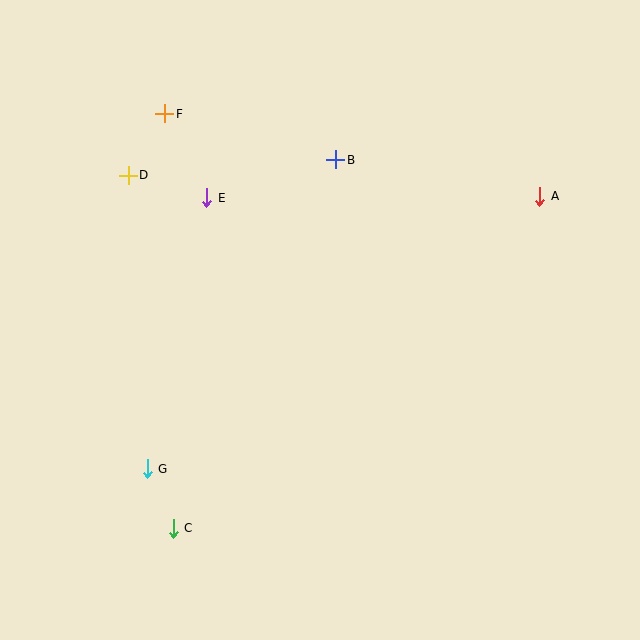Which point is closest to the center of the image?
Point B at (336, 160) is closest to the center.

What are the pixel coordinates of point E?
Point E is at (207, 198).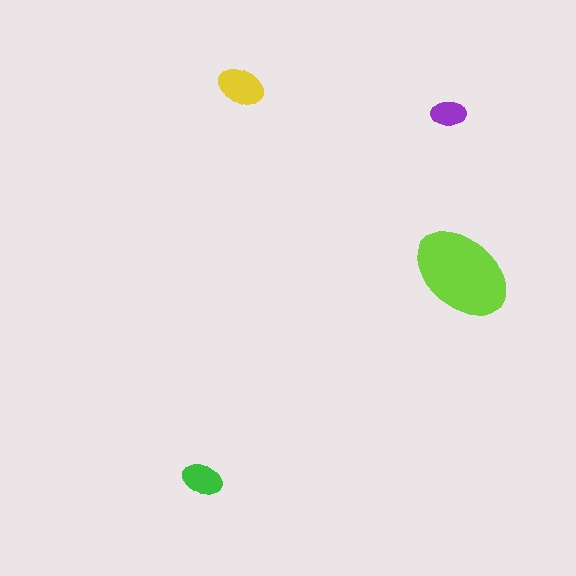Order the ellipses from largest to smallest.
the lime one, the yellow one, the green one, the purple one.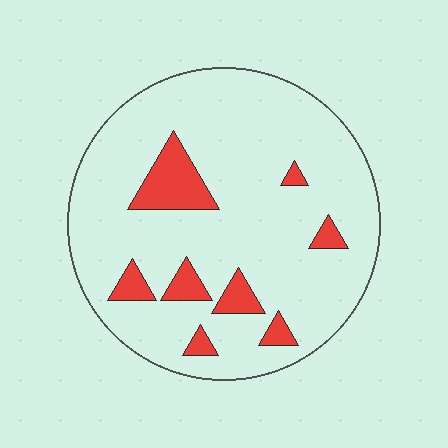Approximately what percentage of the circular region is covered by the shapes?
Approximately 15%.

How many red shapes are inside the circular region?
8.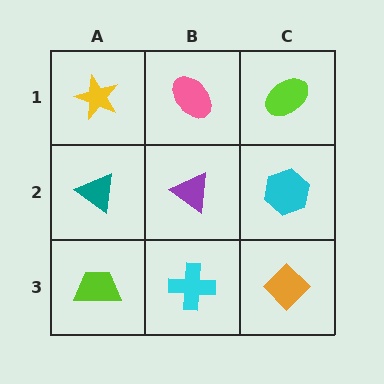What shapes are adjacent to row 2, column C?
A lime ellipse (row 1, column C), an orange diamond (row 3, column C), a purple triangle (row 2, column B).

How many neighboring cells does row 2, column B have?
4.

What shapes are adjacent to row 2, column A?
A yellow star (row 1, column A), a lime trapezoid (row 3, column A), a purple triangle (row 2, column B).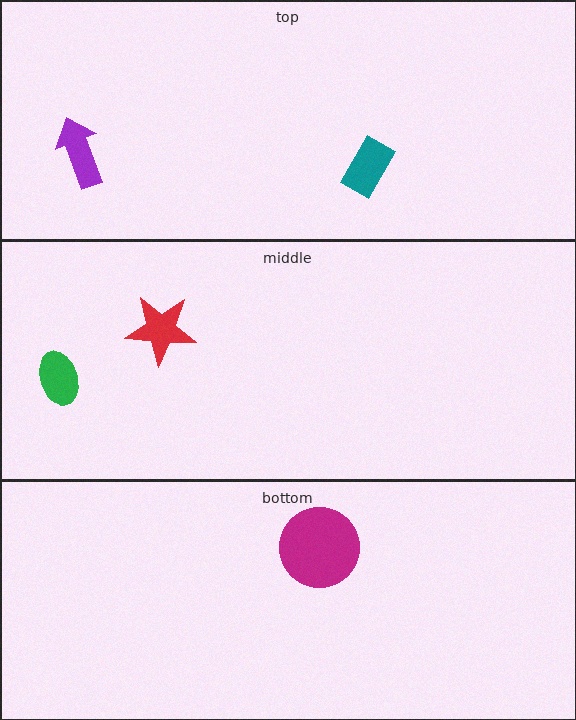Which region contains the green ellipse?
The middle region.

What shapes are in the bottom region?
The magenta circle.